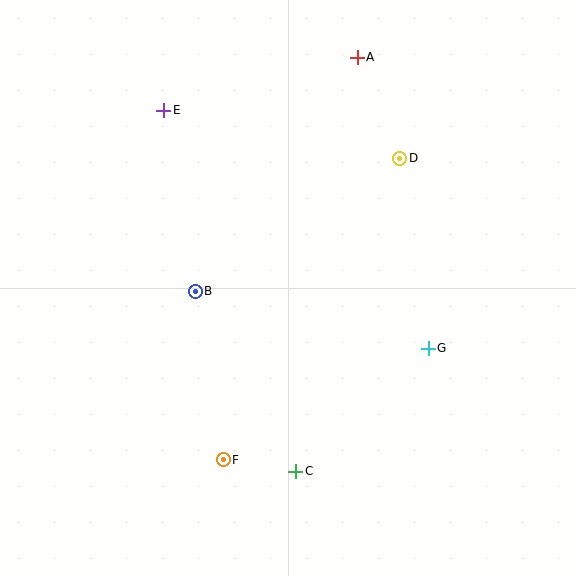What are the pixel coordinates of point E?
Point E is at (164, 110).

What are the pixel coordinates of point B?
Point B is at (195, 291).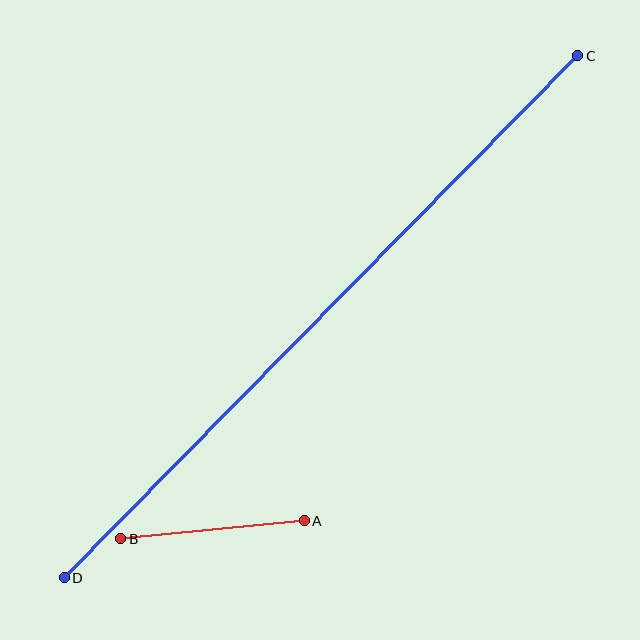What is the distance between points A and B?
The distance is approximately 184 pixels.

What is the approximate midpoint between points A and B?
The midpoint is at approximately (213, 530) pixels.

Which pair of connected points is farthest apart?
Points C and D are farthest apart.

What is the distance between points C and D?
The distance is approximately 732 pixels.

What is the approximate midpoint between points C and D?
The midpoint is at approximately (321, 317) pixels.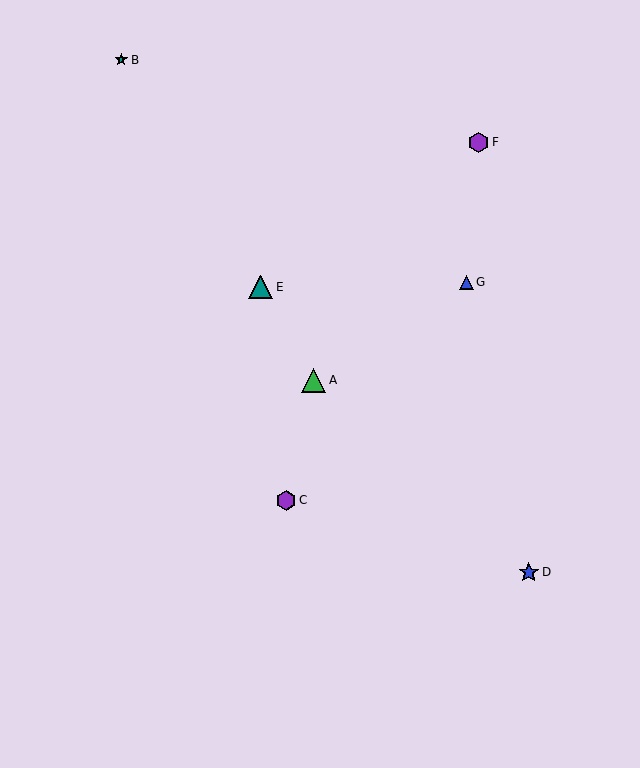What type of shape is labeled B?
Shape B is a teal star.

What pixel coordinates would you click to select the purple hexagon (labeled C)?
Click at (286, 500) to select the purple hexagon C.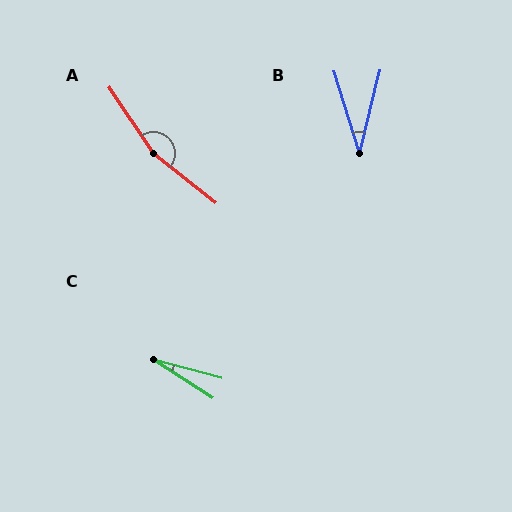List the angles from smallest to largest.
C (17°), B (31°), A (162°).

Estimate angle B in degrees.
Approximately 31 degrees.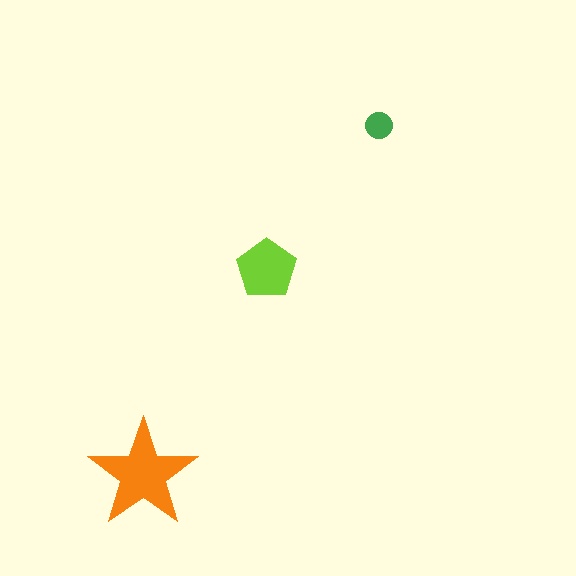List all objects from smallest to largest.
The green circle, the lime pentagon, the orange star.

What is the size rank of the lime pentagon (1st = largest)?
2nd.